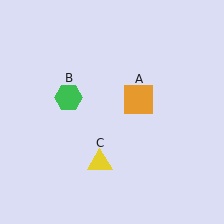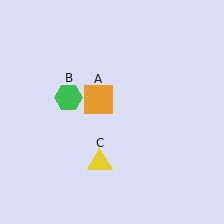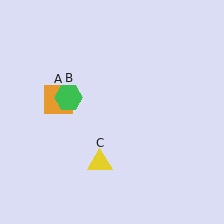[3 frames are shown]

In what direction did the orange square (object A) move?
The orange square (object A) moved left.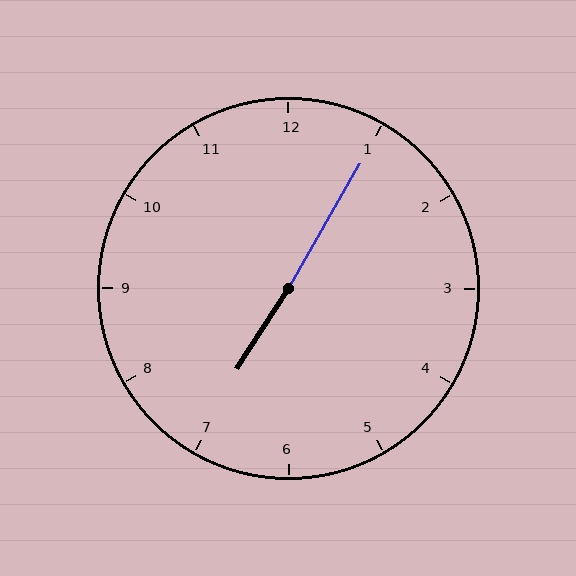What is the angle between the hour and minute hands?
Approximately 178 degrees.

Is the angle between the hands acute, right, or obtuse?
It is obtuse.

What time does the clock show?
7:05.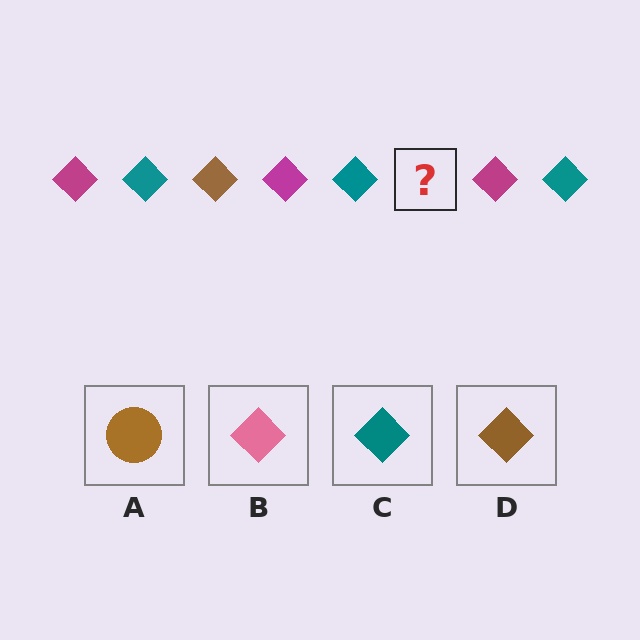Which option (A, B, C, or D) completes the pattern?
D.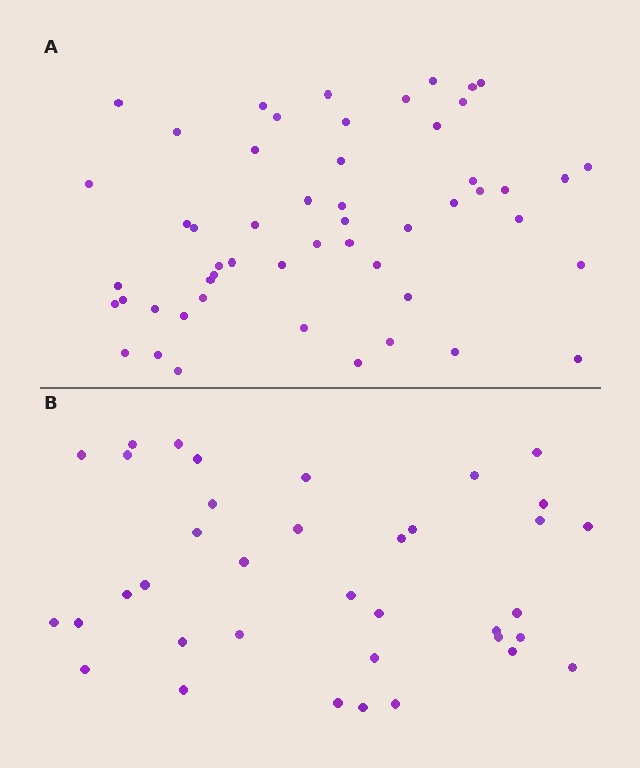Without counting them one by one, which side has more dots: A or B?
Region A (the top region) has more dots.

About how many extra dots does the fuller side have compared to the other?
Region A has approximately 15 more dots than region B.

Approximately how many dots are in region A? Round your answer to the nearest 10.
About 50 dots. (The exact count is 53, which rounds to 50.)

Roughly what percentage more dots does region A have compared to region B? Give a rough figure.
About 45% more.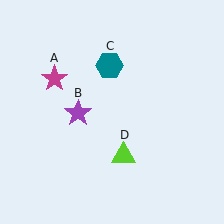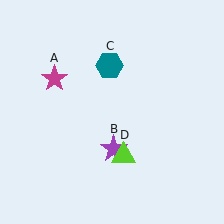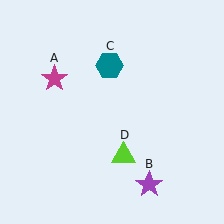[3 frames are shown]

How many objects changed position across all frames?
1 object changed position: purple star (object B).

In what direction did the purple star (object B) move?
The purple star (object B) moved down and to the right.